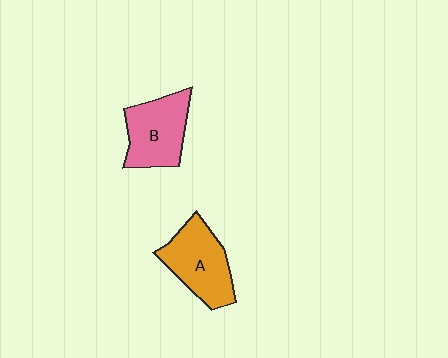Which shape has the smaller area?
Shape B (pink).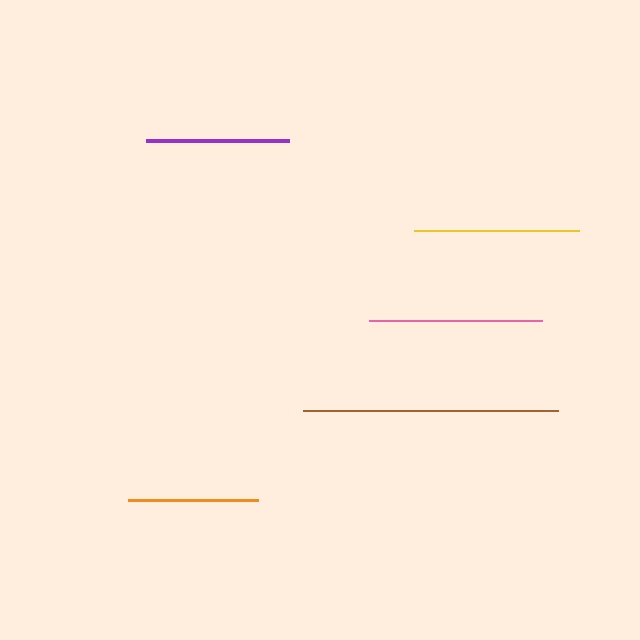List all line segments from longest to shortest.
From longest to shortest: brown, pink, yellow, purple, orange.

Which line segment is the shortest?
The orange line is the shortest at approximately 130 pixels.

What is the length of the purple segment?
The purple segment is approximately 143 pixels long.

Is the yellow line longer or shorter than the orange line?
The yellow line is longer than the orange line.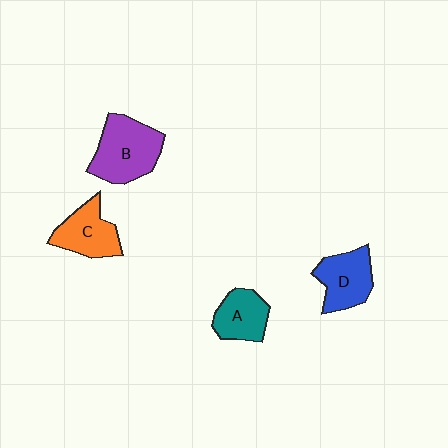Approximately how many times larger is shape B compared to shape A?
Approximately 1.5 times.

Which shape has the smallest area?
Shape A (teal).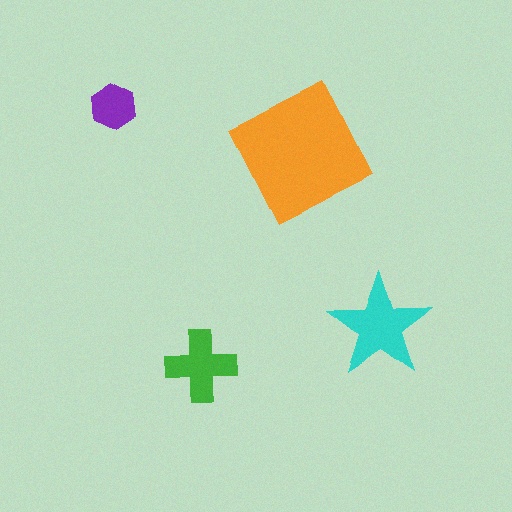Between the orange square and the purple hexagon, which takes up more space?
The orange square.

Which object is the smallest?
The purple hexagon.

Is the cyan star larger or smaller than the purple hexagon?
Larger.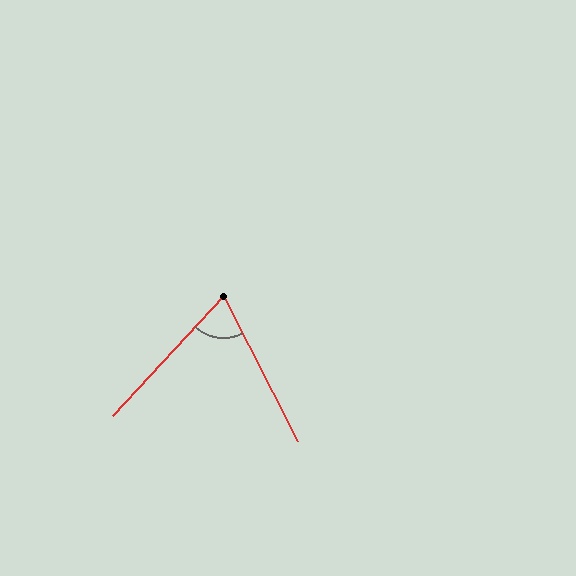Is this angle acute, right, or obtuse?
It is acute.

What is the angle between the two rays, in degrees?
Approximately 69 degrees.